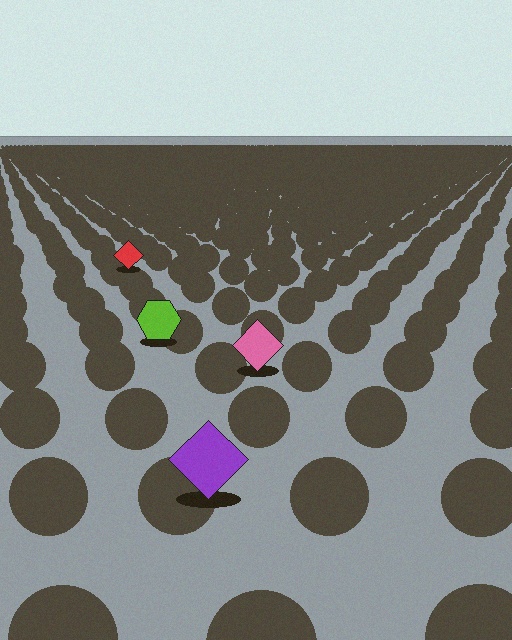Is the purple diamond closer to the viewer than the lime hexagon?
Yes. The purple diamond is closer — you can tell from the texture gradient: the ground texture is coarser near it.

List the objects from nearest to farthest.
From nearest to farthest: the purple diamond, the pink diamond, the lime hexagon, the red diamond.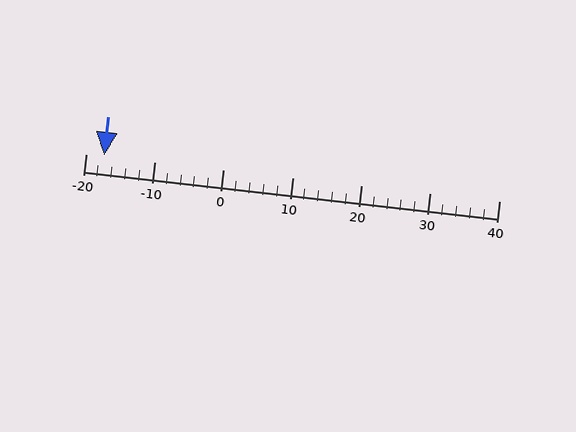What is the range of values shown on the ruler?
The ruler shows values from -20 to 40.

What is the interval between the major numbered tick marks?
The major tick marks are spaced 10 units apart.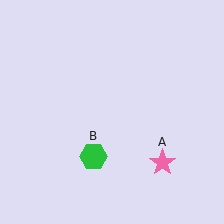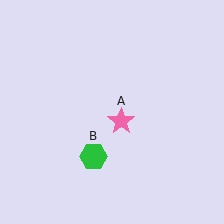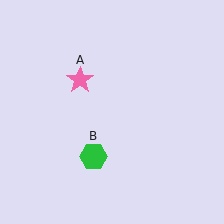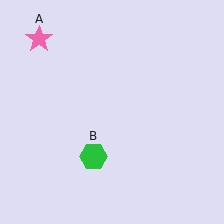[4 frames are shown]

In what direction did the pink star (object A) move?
The pink star (object A) moved up and to the left.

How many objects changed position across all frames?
1 object changed position: pink star (object A).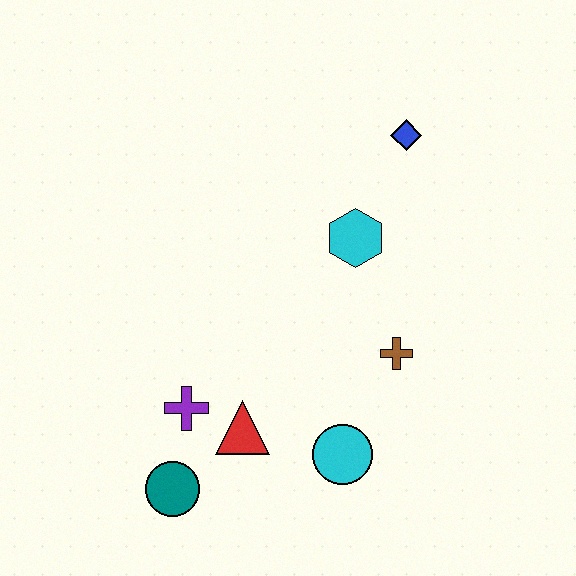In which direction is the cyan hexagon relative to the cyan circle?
The cyan hexagon is above the cyan circle.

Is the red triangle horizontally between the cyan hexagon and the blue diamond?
No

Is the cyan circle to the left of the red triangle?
No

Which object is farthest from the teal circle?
The blue diamond is farthest from the teal circle.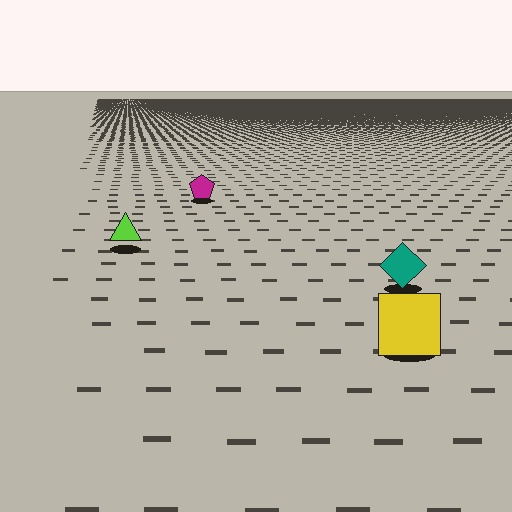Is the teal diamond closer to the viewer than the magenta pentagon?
Yes. The teal diamond is closer — you can tell from the texture gradient: the ground texture is coarser near it.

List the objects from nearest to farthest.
From nearest to farthest: the yellow square, the teal diamond, the lime triangle, the magenta pentagon.